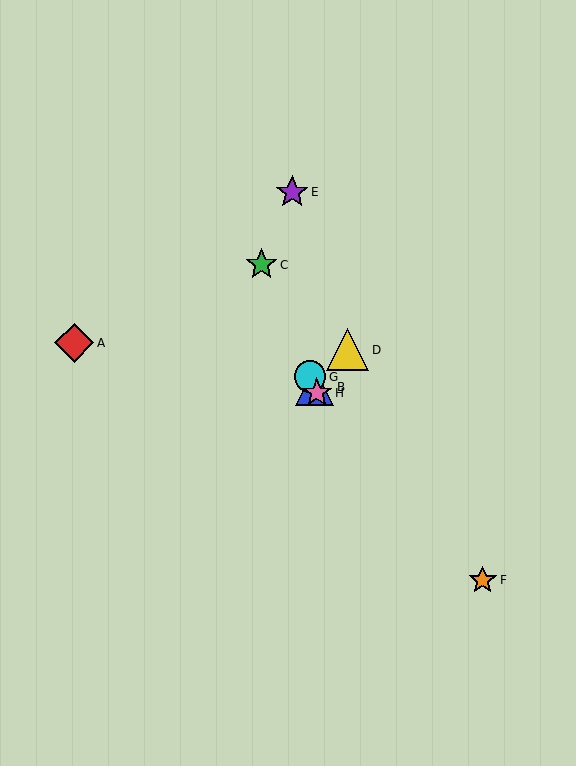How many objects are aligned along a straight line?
4 objects (B, C, G, H) are aligned along a straight line.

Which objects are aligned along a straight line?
Objects B, C, G, H are aligned along a straight line.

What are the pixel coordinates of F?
Object F is at (483, 580).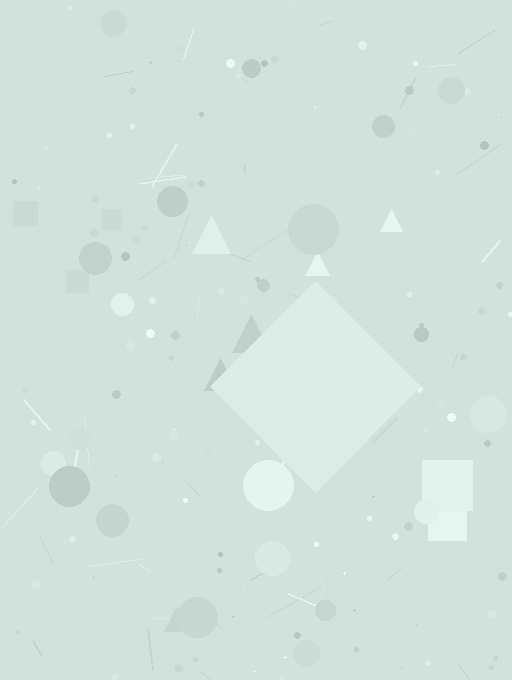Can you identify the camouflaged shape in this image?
The camouflaged shape is a diamond.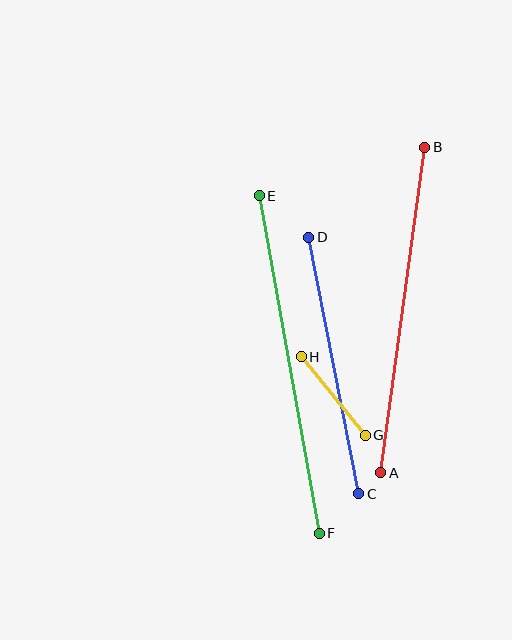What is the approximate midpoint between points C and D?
The midpoint is at approximately (334, 366) pixels.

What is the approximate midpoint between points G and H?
The midpoint is at approximately (333, 396) pixels.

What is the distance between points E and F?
The distance is approximately 343 pixels.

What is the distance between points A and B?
The distance is approximately 329 pixels.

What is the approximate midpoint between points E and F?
The midpoint is at approximately (289, 364) pixels.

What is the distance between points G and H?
The distance is approximately 101 pixels.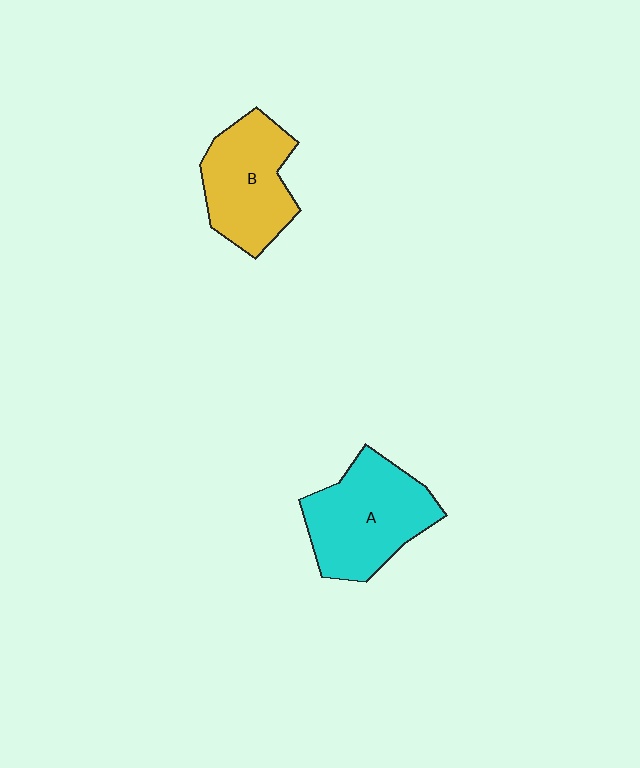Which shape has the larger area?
Shape A (cyan).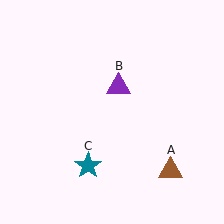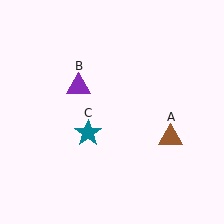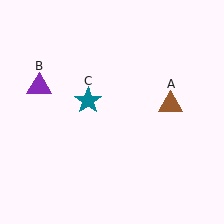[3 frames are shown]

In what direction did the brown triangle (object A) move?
The brown triangle (object A) moved up.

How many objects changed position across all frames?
3 objects changed position: brown triangle (object A), purple triangle (object B), teal star (object C).